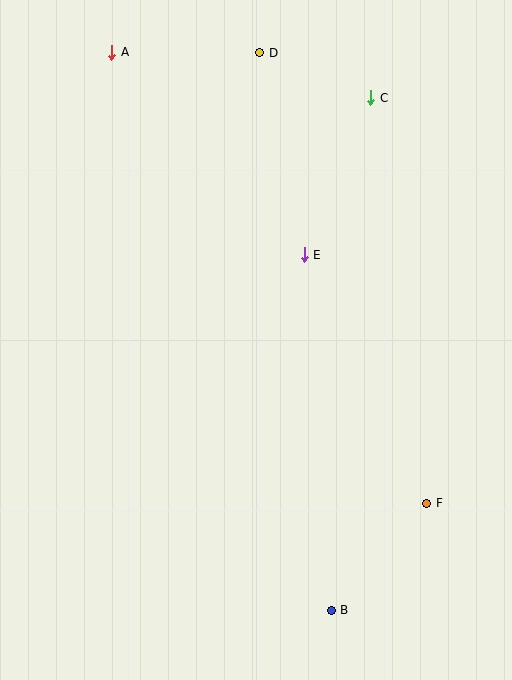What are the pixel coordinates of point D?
Point D is at (260, 53).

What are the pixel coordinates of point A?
Point A is at (112, 52).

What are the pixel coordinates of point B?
Point B is at (331, 610).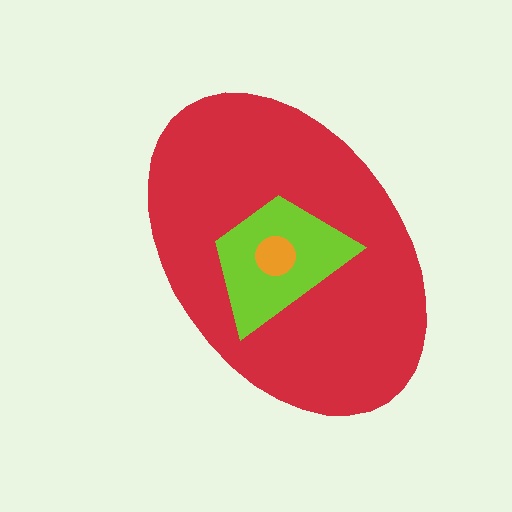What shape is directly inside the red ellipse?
The lime trapezoid.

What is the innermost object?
The orange circle.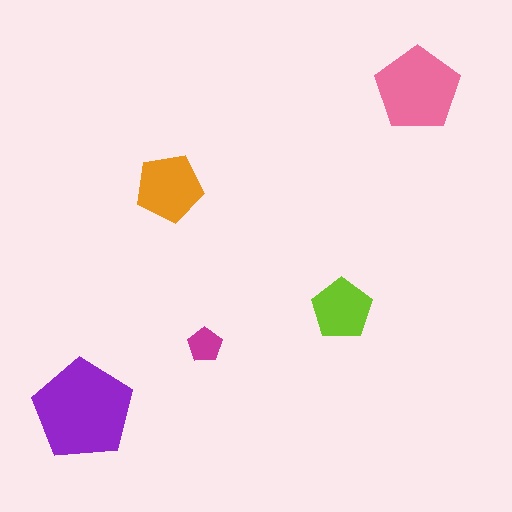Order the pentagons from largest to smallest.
the purple one, the pink one, the orange one, the lime one, the magenta one.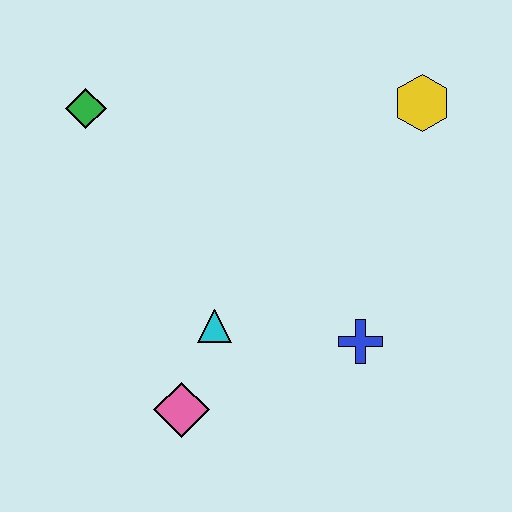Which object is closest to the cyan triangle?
The pink diamond is closest to the cyan triangle.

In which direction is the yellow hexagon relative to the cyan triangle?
The yellow hexagon is above the cyan triangle.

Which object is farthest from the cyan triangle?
The yellow hexagon is farthest from the cyan triangle.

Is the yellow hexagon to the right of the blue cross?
Yes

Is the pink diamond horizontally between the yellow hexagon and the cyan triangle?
No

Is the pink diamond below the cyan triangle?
Yes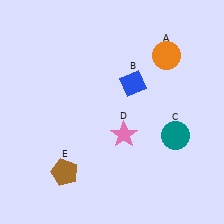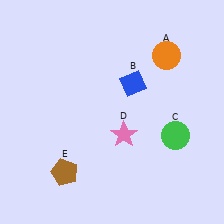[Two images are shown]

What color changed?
The circle (C) changed from teal in Image 1 to green in Image 2.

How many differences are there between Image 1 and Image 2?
There is 1 difference between the two images.